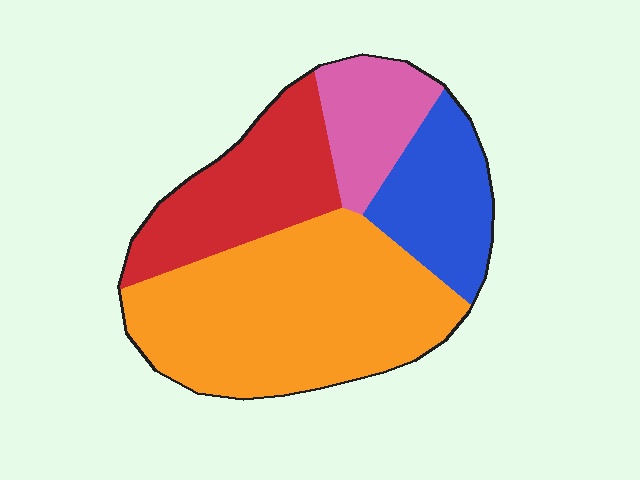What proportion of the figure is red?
Red takes up less than a quarter of the figure.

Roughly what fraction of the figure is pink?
Pink takes up about one eighth (1/8) of the figure.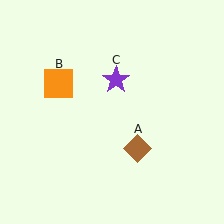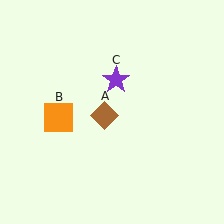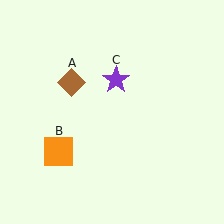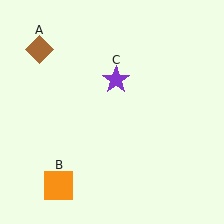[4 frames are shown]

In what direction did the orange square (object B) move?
The orange square (object B) moved down.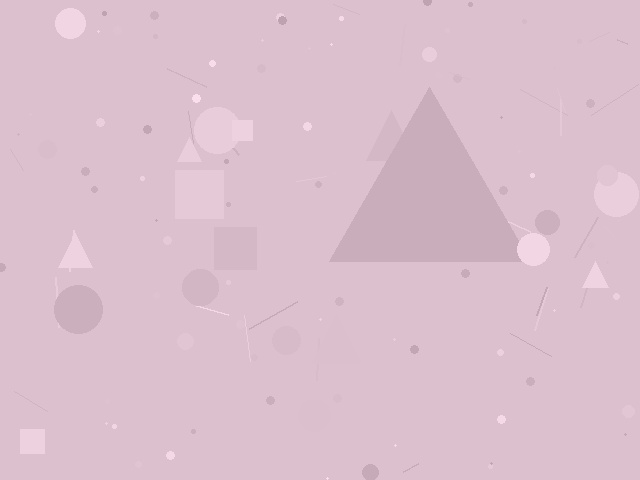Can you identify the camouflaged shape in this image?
The camouflaged shape is a triangle.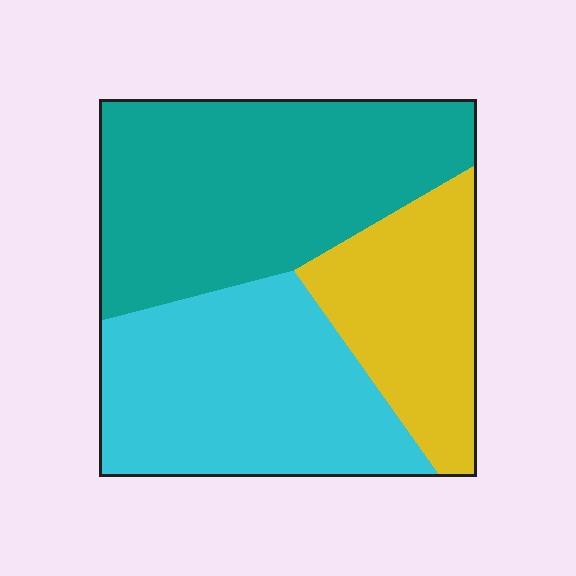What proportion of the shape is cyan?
Cyan covers 35% of the shape.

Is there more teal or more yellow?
Teal.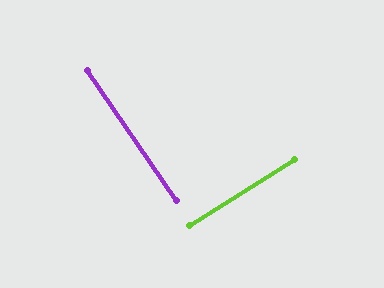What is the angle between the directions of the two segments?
Approximately 88 degrees.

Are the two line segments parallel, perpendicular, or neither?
Perpendicular — they meet at approximately 88°.